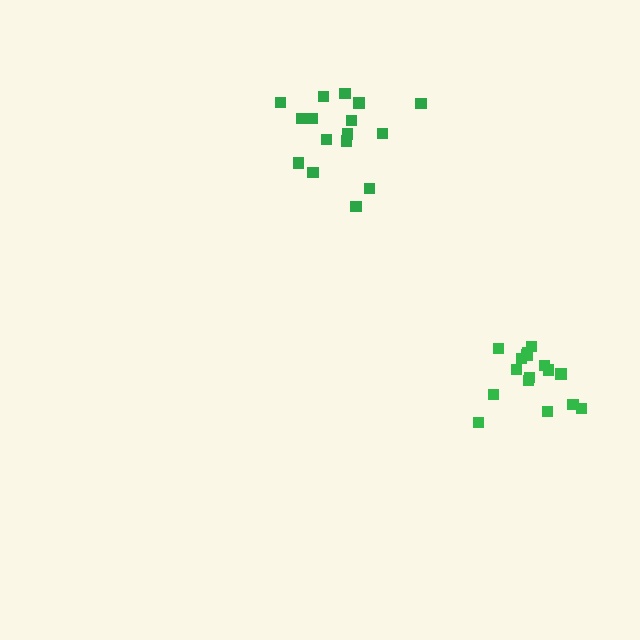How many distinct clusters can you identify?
There are 2 distinct clusters.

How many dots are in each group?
Group 1: 16 dots, Group 2: 16 dots (32 total).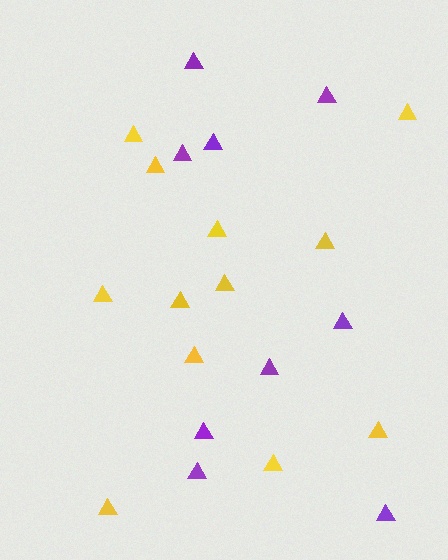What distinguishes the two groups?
There are 2 groups: one group of purple triangles (9) and one group of yellow triangles (12).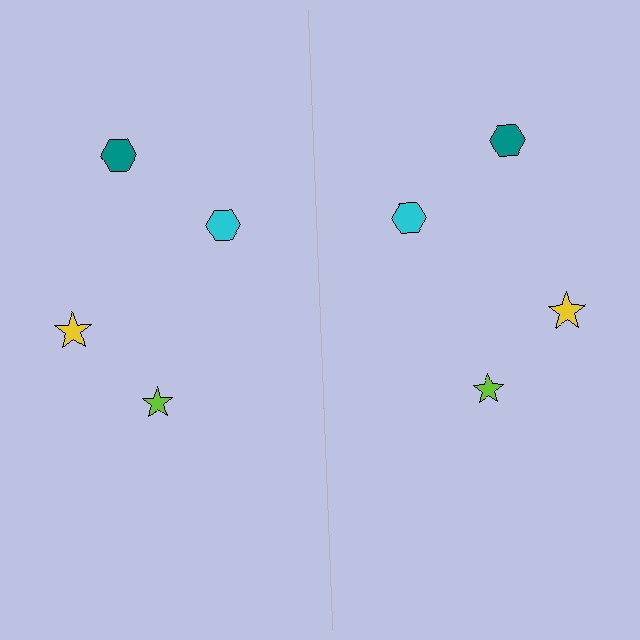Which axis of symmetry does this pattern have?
The pattern has a vertical axis of symmetry running through the center of the image.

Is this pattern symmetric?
Yes, this pattern has bilateral (reflection) symmetry.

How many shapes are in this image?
There are 8 shapes in this image.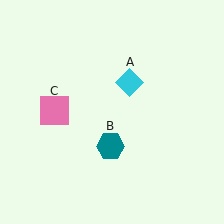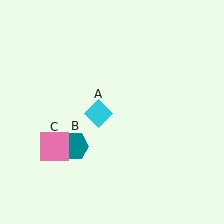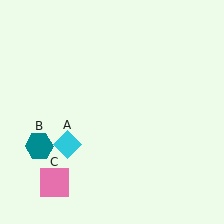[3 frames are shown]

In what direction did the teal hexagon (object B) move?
The teal hexagon (object B) moved left.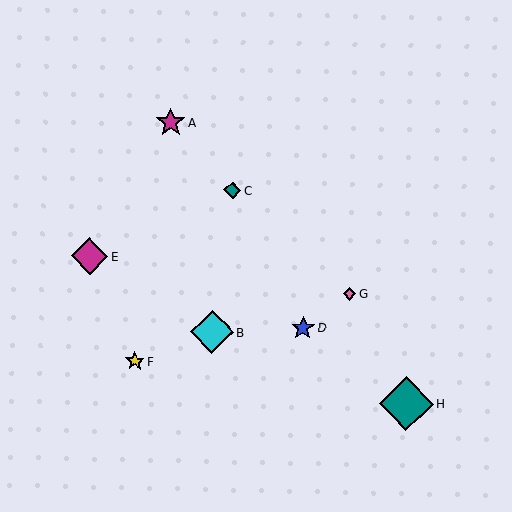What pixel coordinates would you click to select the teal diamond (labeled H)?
Click at (406, 403) to select the teal diamond H.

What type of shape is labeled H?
Shape H is a teal diamond.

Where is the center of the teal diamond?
The center of the teal diamond is at (232, 190).